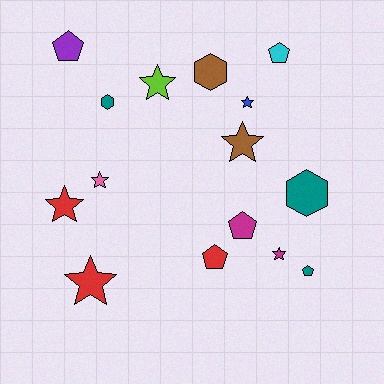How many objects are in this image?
There are 15 objects.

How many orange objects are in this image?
There are no orange objects.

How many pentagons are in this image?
There are 5 pentagons.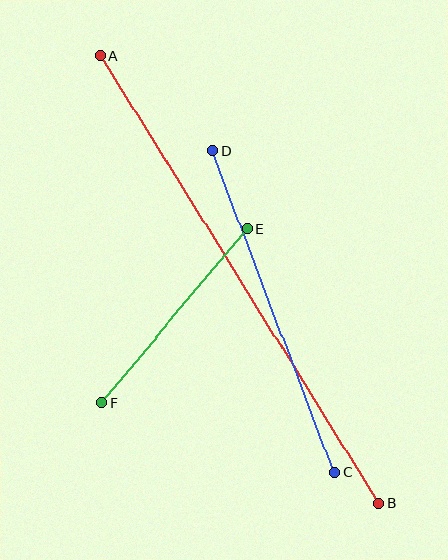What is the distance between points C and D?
The distance is approximately 344 pixels.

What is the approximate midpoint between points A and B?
The midpoint is at approximately (239, 279) pixels.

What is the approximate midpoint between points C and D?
The midpoint is at approximately (274, 312) pixels.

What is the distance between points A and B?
The distance is approximately 527 pixels.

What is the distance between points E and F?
The distance is approximately 227 pixels.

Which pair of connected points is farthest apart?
Points A and B are farthest apart.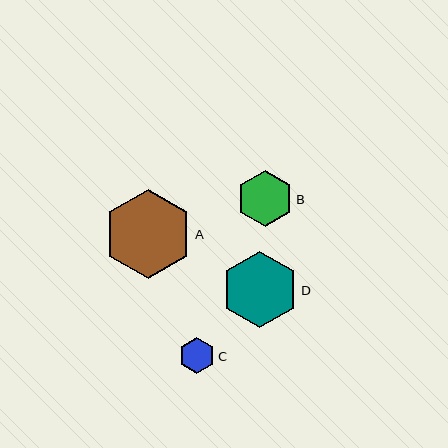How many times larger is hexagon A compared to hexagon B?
Hexagon A is approximately 1.6 times the size of hexagon B.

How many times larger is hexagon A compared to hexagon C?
Hexagon A is approximately 2.5 times the size of hexagon C.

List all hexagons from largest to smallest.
From largest to smallest: A, D, B, C.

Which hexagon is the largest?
Hexagon A is the largest with a size of approximately 89 pixels.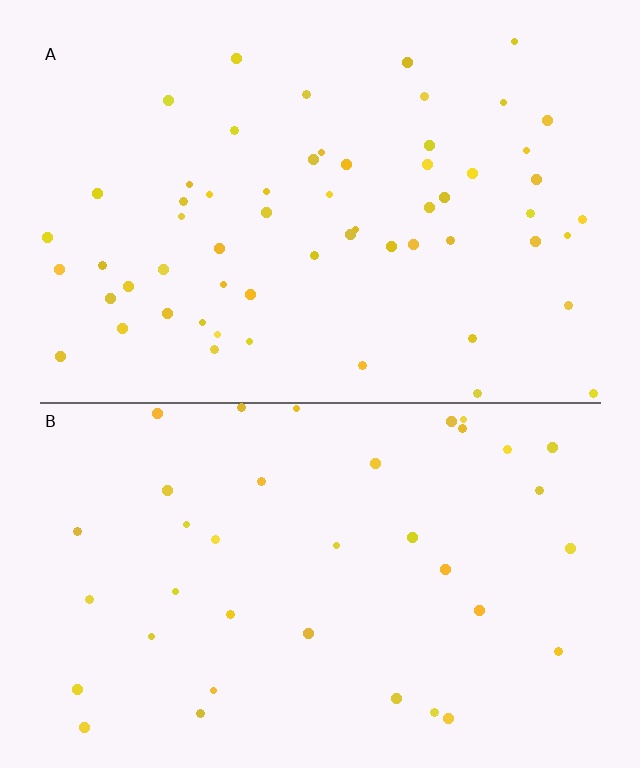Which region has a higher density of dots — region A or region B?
A (the top).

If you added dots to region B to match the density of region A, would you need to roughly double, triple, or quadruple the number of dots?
Approximately double.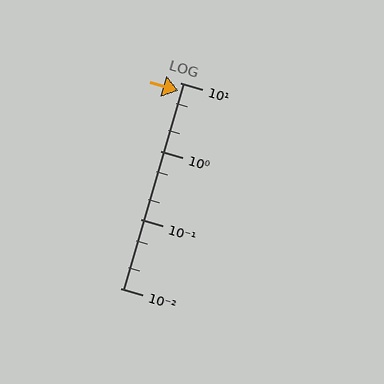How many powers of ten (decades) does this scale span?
The scale spans 3 decades, from 0.01 to 10.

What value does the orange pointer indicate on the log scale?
The pointer indicates approximately 7.6.